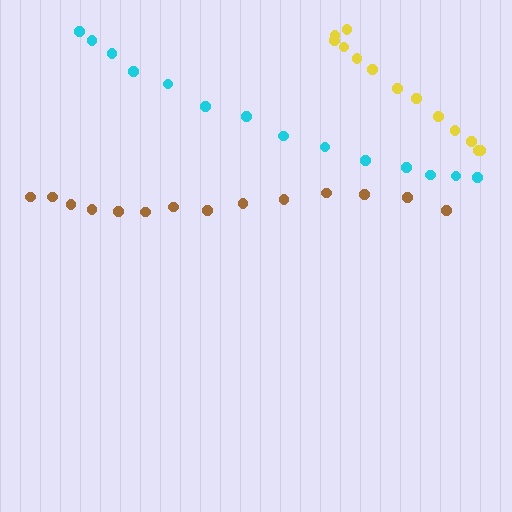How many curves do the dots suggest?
There are 3 distinct paths.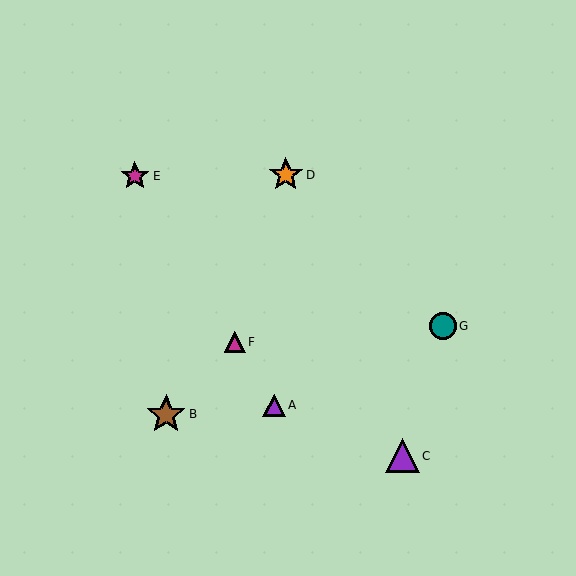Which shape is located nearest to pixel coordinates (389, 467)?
The purple triangle (labeled C) at (402, 456) is nearest to that location.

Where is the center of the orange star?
The center of the orange star is at (286, 175).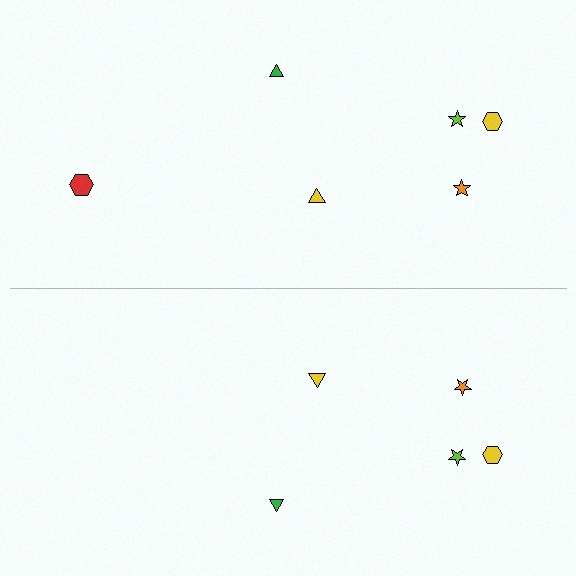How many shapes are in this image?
There are 11 shapes in this image.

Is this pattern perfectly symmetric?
No, the pattern is not perfectly symmetric. A red hexagon is missing from the bottom side.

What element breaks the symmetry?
A red hexagon is missing from the bottom side.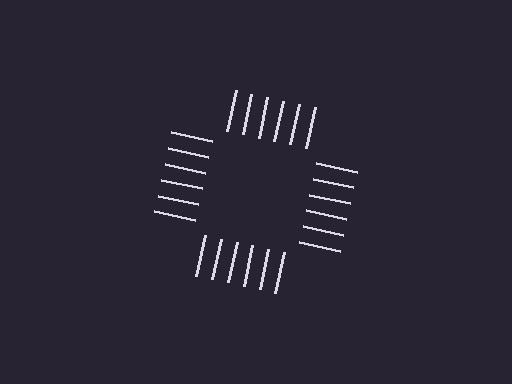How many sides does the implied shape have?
4 sides — the line-ends trace a square.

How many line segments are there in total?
24 — 6 along each of the 4 edges.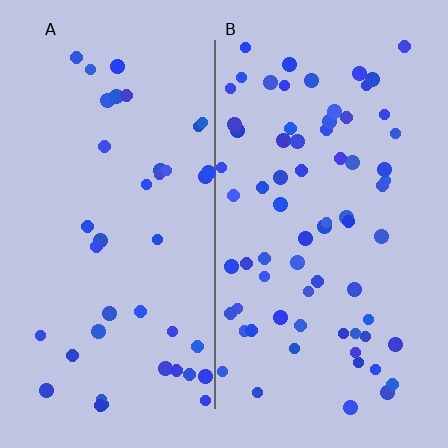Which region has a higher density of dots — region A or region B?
B (the right).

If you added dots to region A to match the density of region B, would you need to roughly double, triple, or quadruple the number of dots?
Approximately double.